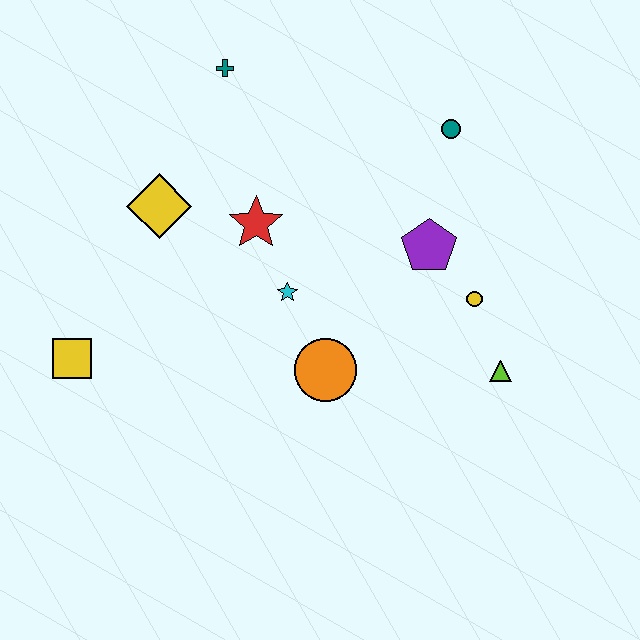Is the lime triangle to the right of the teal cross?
Yes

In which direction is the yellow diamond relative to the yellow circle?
The yellow diamond is to the left of the yellow circle.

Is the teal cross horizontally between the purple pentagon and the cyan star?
No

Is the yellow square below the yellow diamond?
Yes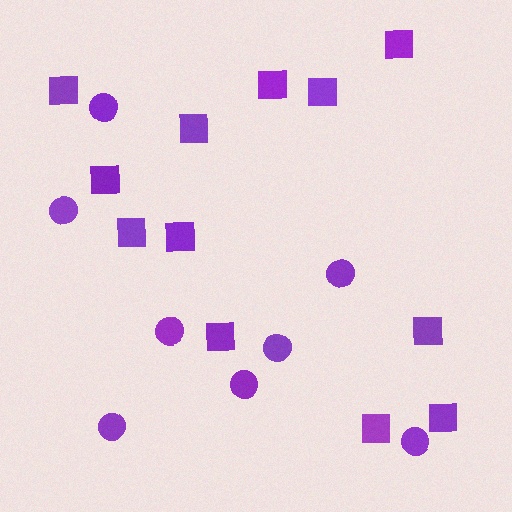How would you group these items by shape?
There are 2 groups: one group of circles (8) and one group of squares (12).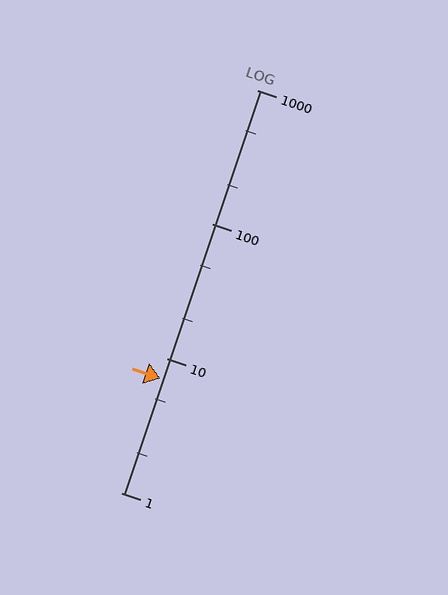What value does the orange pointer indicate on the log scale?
The pointer indicates approximately 7.1.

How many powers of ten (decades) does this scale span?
The scale spans 3 decades, from 1 to 1000.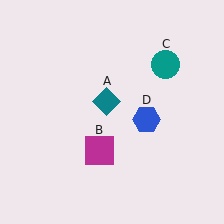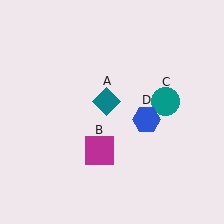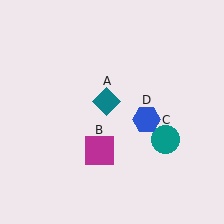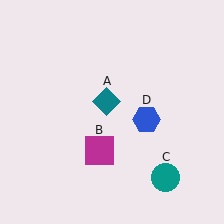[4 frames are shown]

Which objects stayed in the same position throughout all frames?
Teal diamond (object A) and magenta square (object B) and blue hexagon (object D) remained stationary.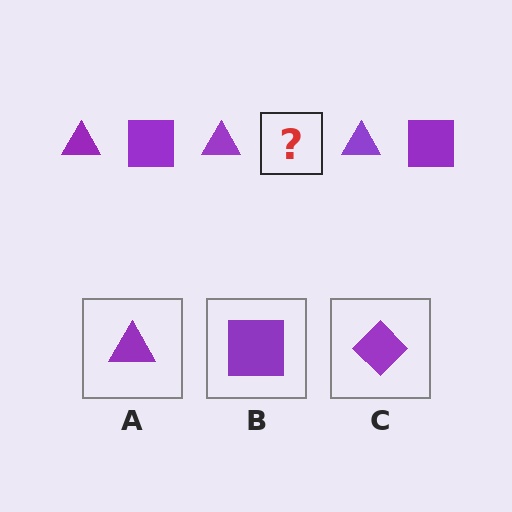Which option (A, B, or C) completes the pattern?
B.